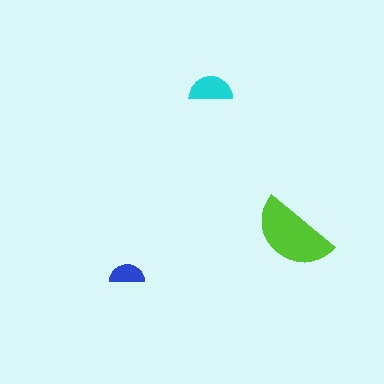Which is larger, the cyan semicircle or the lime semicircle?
The lime one.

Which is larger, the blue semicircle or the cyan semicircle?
The cyan one.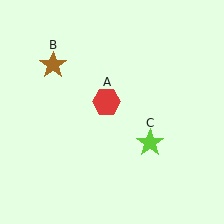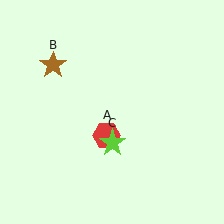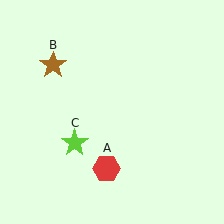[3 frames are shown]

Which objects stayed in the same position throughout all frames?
Brown star (object B) remained stationary.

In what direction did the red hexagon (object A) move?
The red hexagon (object A) moved down.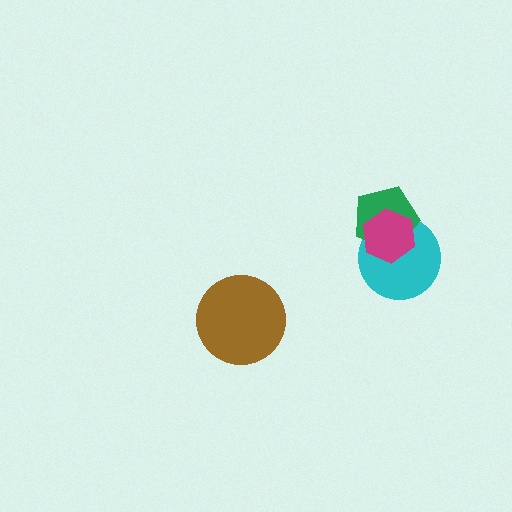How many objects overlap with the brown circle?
0 objects overlap with the brown circle.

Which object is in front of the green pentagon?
The magenta hexagon is in front of the green pentagon.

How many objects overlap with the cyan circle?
2 objects overlap with the cyan circle.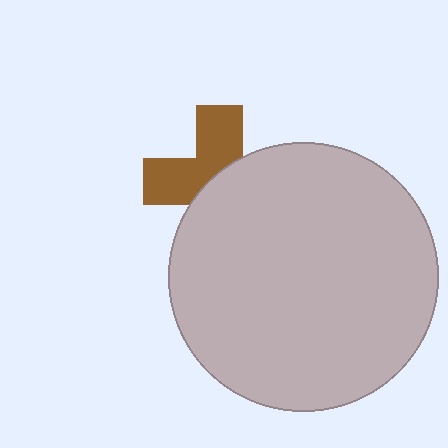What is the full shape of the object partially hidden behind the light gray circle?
The partially hidden object is a brown cross.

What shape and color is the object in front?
The object in front is a light gray circle.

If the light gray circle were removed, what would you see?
You would see the complete brown cross.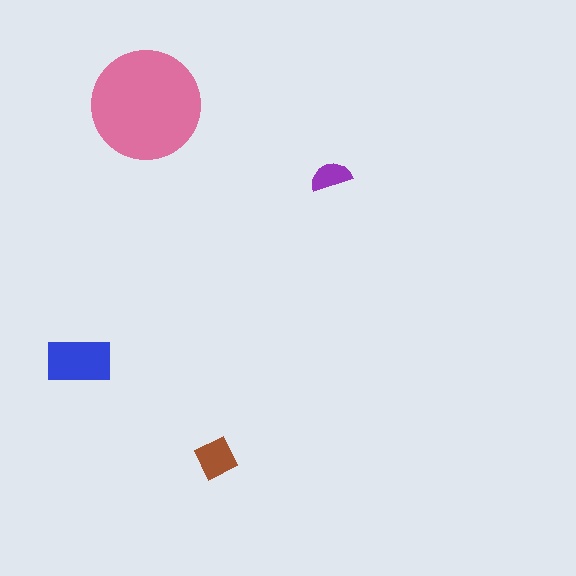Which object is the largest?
The pink circle.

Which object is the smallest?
The purple semicircle.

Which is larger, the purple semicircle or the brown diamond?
The brown diamond.